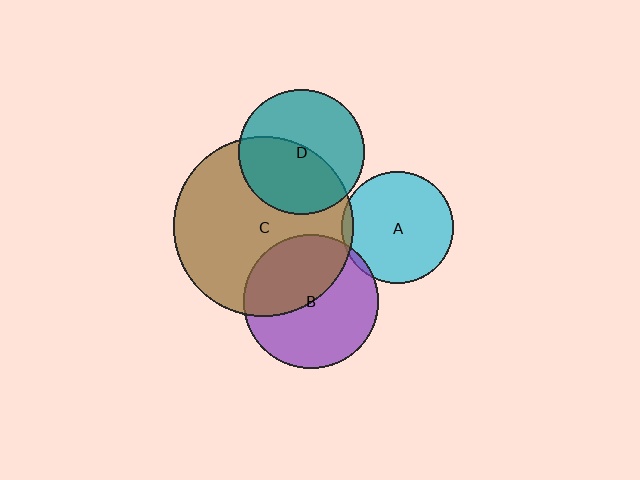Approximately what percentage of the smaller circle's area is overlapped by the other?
Approximately 45%.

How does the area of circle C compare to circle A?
Approximately 2.6 times.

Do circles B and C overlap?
Yes.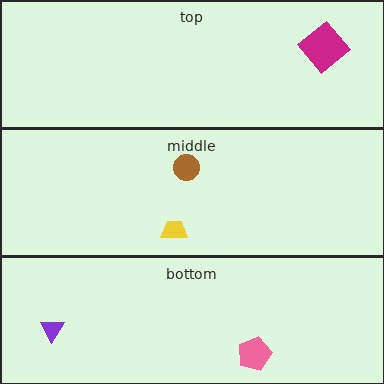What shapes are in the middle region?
The brown circle, the yellow trapezoid.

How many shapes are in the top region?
1.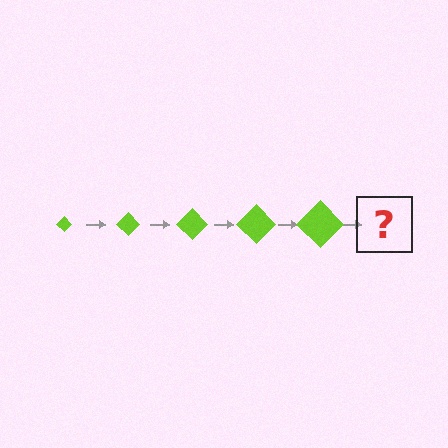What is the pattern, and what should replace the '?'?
The pattern is that the diamond gets progressively larger each step. The '?' should be a lime diamond, larger than the previous one.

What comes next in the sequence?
The next element should be a lime diamond, larger than the previous one.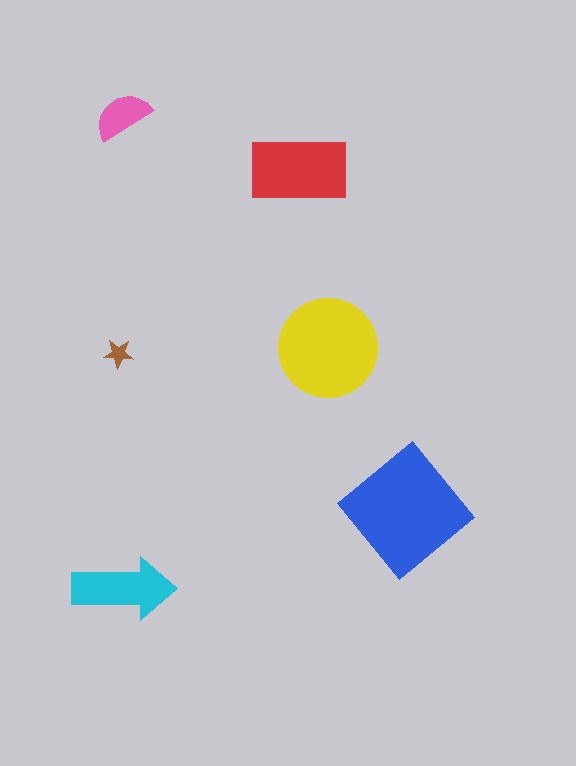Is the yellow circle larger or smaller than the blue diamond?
Smaller.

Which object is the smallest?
The brown star.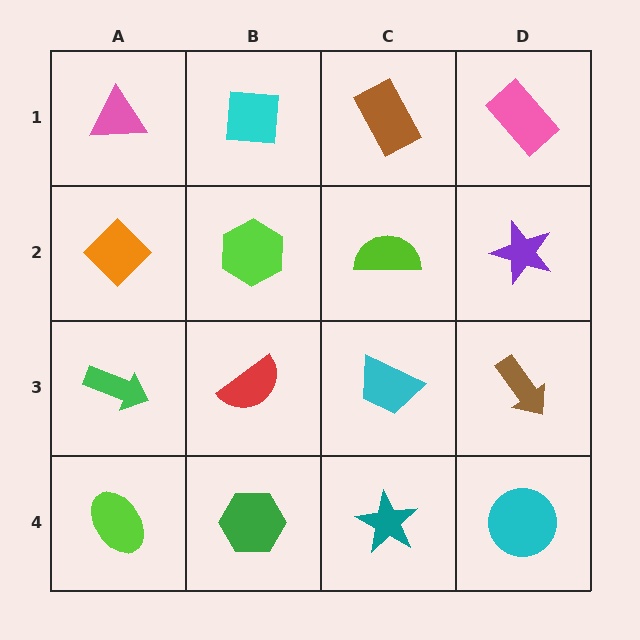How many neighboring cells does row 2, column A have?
3.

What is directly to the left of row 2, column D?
A lime semicircle.